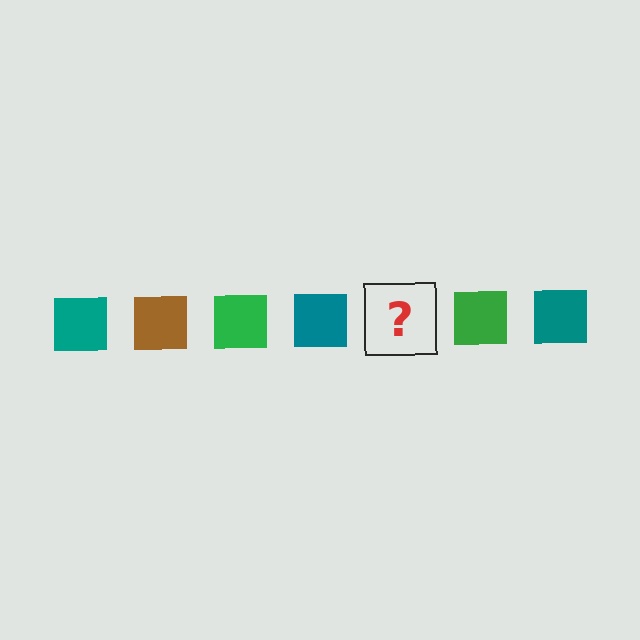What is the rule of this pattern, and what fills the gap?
The rule is that the pattern cycles through teal, brown, green squares. The gap should be filled with a brown square.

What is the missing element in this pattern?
The missing element is a brown square.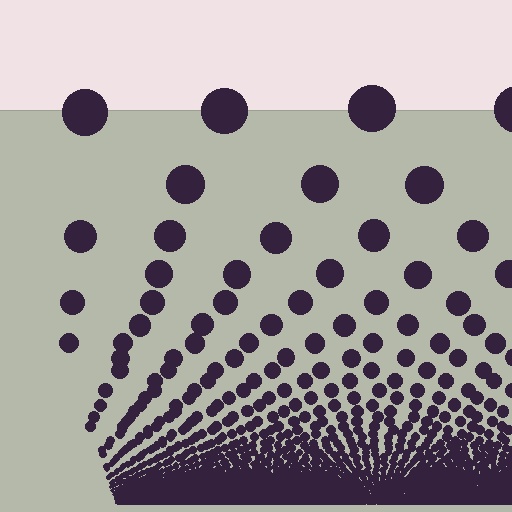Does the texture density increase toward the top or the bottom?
Density increases toward the bottom.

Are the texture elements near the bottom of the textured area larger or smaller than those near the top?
Smaller. The gradient is inverted — elements near the bottom are smaller and denser.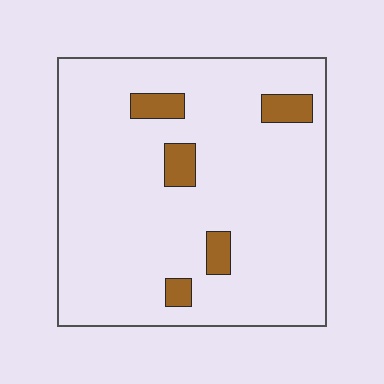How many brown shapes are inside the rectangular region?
5.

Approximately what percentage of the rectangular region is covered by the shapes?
Approximately 10%.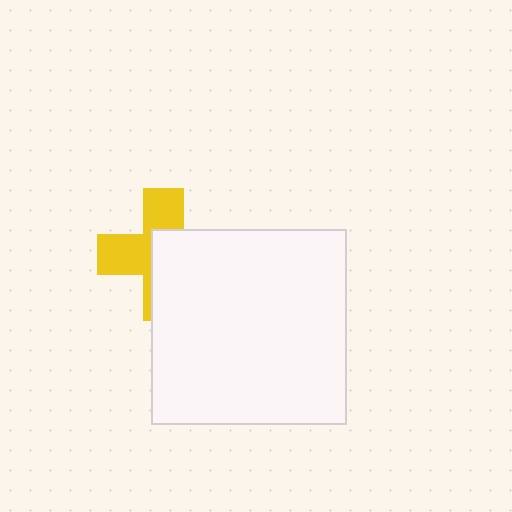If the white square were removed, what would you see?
You would see the complete yellow cross.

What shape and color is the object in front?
The object in front is a white square.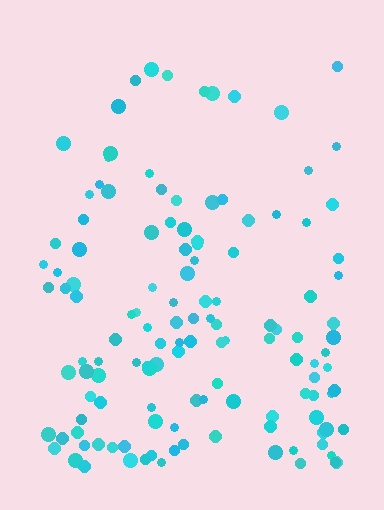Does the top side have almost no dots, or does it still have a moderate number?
Still a moderate number, just noticeably fewer than the bottom.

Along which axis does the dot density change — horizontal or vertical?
Vertical.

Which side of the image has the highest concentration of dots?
The bottom.